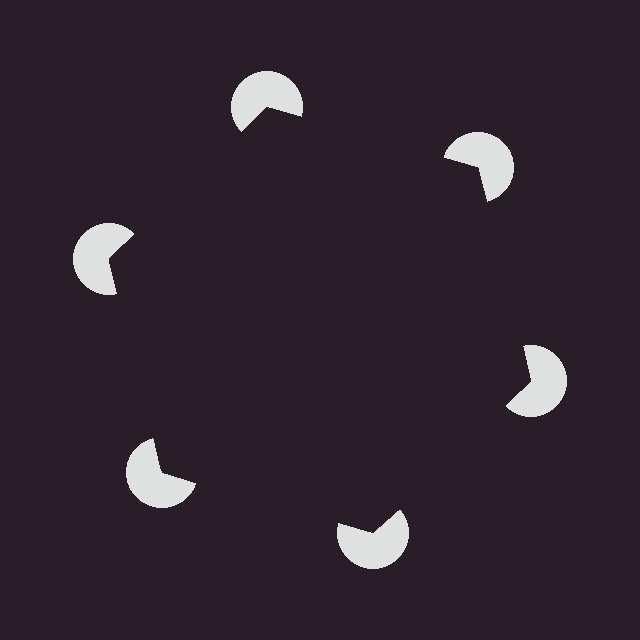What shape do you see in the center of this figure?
An illusory hexagon — its edges are inferred from the aligned wedge cuts in the pac-man discs, not physically drawn.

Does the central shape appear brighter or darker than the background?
It typically appears slightly darker than the background, even though no actual brightness change is drawn.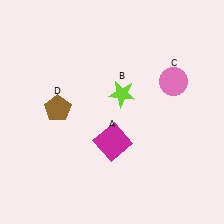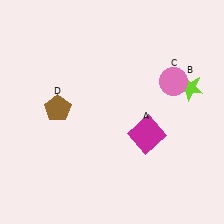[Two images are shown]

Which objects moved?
The objects that moved are: the magenta square (A), the lime star (B).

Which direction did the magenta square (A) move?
The magenta square (A) moved right.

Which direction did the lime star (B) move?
The lime star (B) moved right.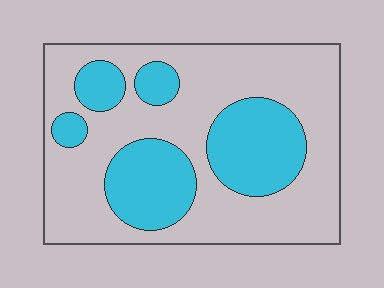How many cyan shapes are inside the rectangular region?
5.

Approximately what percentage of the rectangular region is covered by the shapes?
Approximately 30%.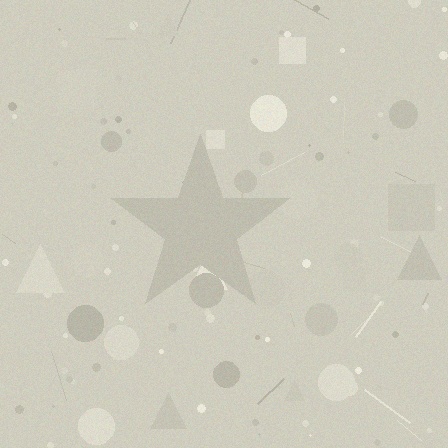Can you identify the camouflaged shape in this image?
The camouflaged shape is a star.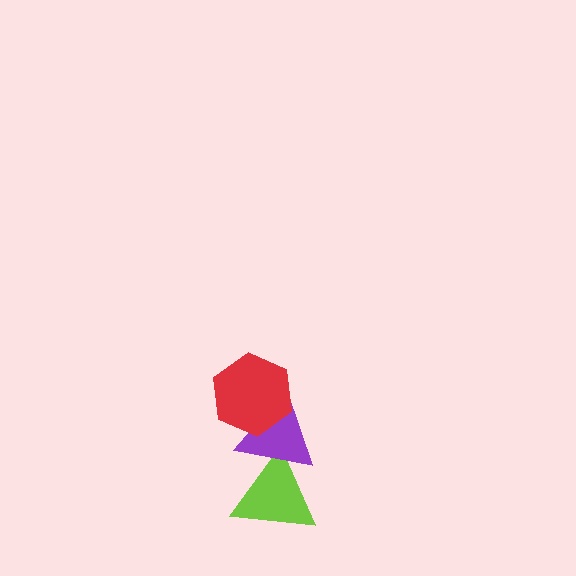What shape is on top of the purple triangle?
The red hexagon is on top of the purple triangle.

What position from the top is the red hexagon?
The red hexagon is 1st from the top.